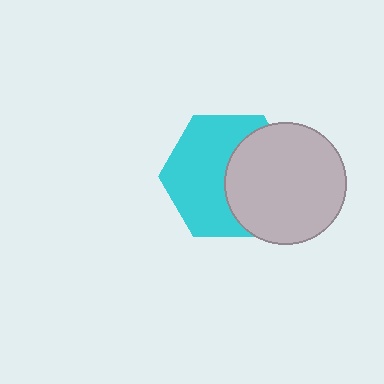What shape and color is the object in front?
The object in front is a light gray circle.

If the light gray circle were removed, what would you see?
You would see the complete cyan hexagon.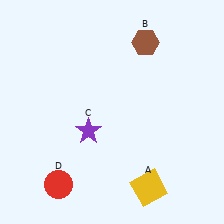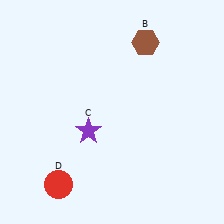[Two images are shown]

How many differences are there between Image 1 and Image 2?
There is 1 difference between the two images.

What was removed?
The yellow square (A) was removed in Image 2.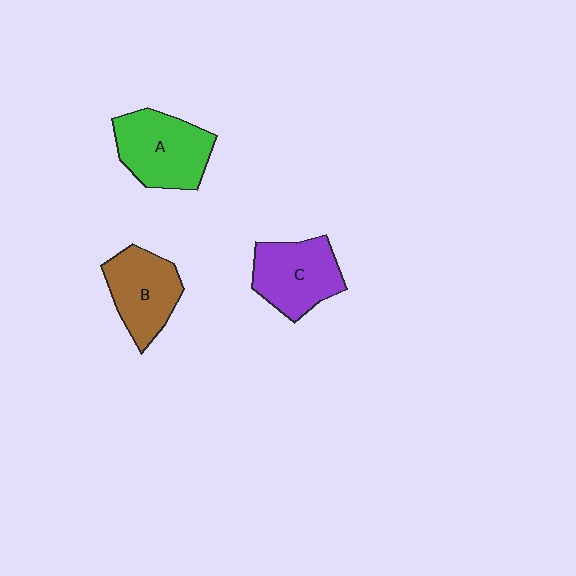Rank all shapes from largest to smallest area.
From largest to smallest: A (green), C (purple), B (brown).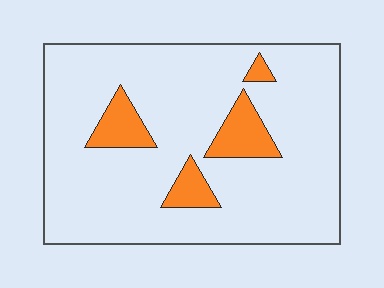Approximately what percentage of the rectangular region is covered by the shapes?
Approximately 10%.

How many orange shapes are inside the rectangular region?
4.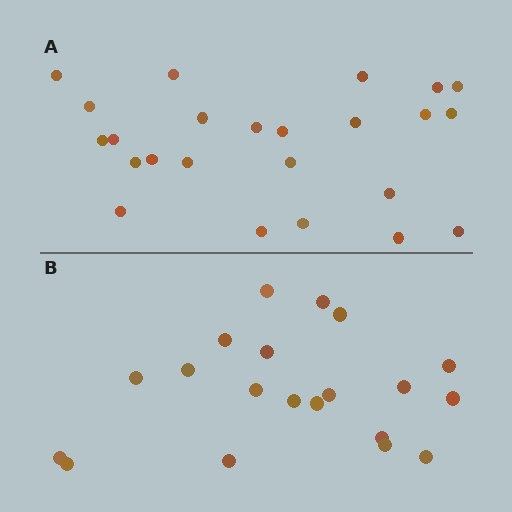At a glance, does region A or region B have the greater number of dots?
Region A (the top region) has more dots.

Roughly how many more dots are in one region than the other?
Region A has about 4 more dots than region B.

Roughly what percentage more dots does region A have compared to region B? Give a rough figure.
About 20% more.